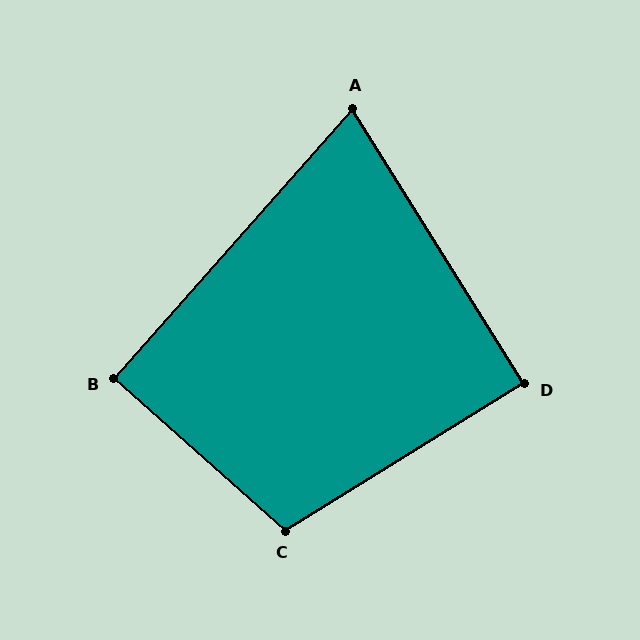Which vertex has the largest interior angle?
C, at approximately 107 degrees.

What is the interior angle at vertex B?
Approximately 90 degrees (approximately right).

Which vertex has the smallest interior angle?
A, at approximately 73 degrees.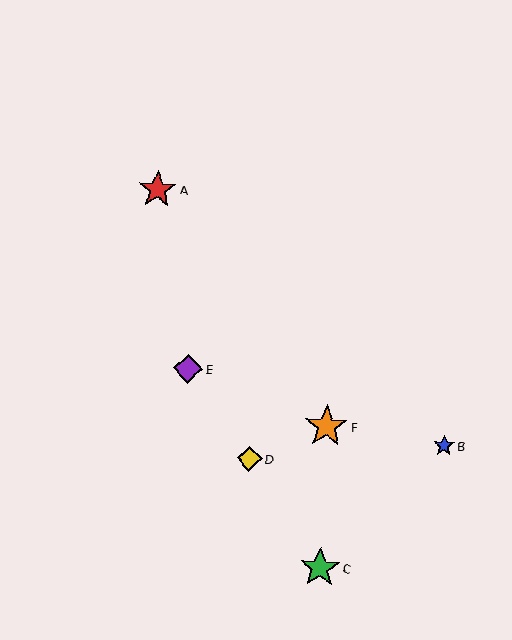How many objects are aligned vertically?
2 objects (C, F) are aligned vertically.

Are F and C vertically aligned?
Yes, both are at x≈326.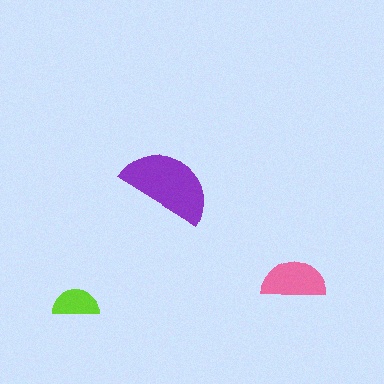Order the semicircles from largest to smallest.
the purple one, the pink one, the lime one.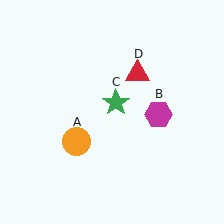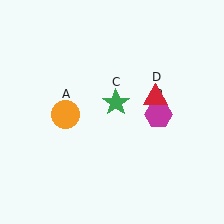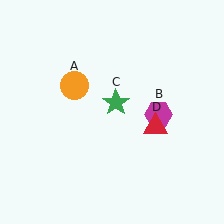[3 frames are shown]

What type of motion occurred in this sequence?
The orange circle (object A), red triangle (object D) rotated clockwise around the center of the scene.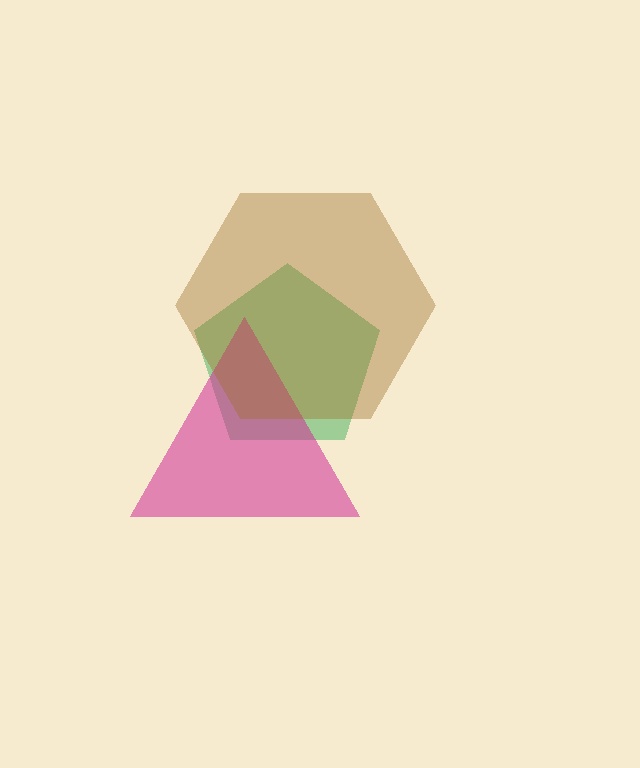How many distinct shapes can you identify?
There are 3 distinct shapes: a green pentagon, a magenta triangle, a brown hexagon.